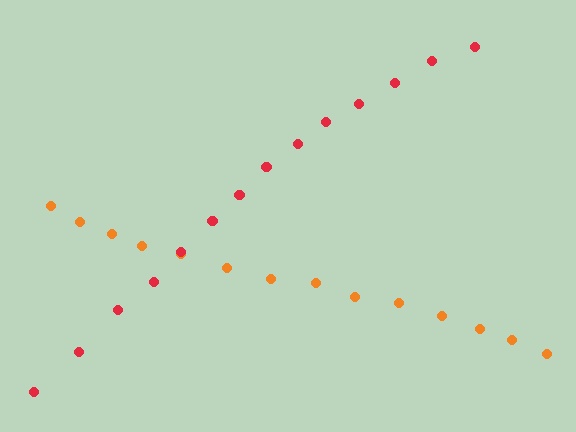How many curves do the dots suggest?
There are 2 distinct paths.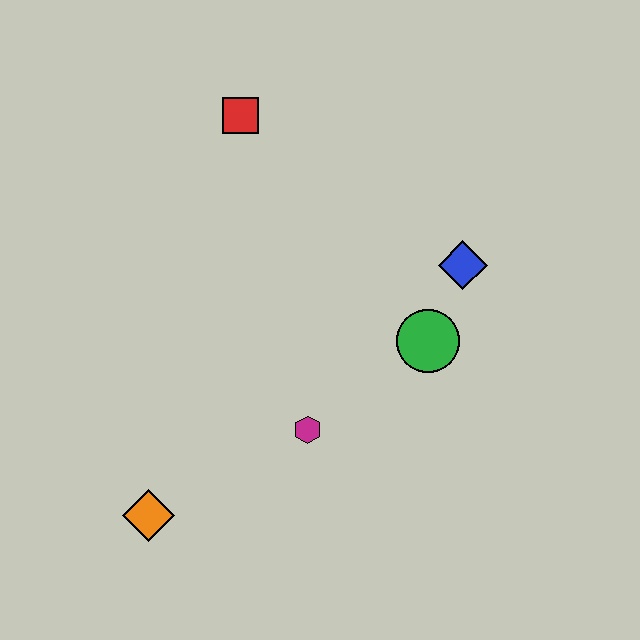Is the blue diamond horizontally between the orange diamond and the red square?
No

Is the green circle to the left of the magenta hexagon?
No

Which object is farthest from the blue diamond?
The orange diamond is farthest from the blue diamond.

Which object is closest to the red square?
The blue diamond is closest to the red square.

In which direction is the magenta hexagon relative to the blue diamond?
The magenta hexagon is below the blue diamond.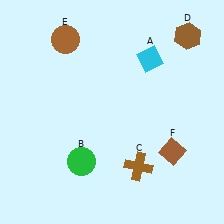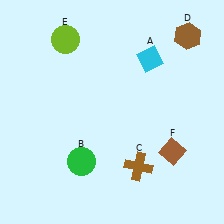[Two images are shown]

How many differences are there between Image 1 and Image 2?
There is 1 difference between the two images.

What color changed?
The circle (E) changed from brown in Image 1 to lime in Image 2.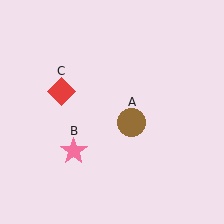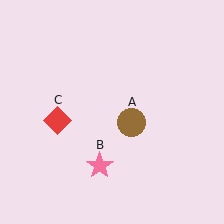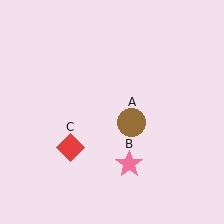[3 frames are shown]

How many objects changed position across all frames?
2 objects changed position: pink star (object B), red diamond (object C).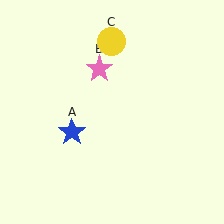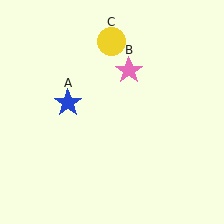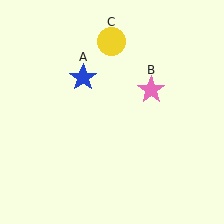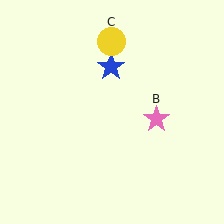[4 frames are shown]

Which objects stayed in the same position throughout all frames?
Yellow circle (object C) remained stationary.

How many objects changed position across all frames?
2 objects changed position: blue star (object A), pink star (object B).